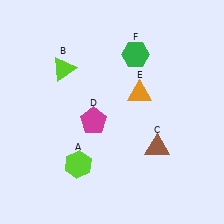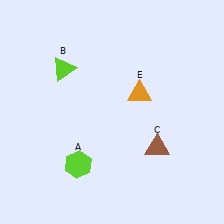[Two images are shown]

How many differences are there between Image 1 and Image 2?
There are 2 differences between the two images.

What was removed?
The magenta pentagon (D), the green hexagon (F) were removed in Image 2.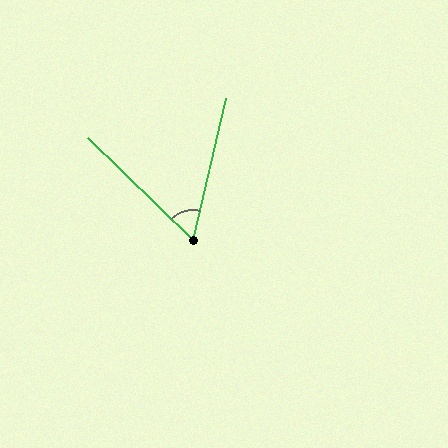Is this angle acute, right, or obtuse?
It is acute.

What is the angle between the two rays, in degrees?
Approximately 59 degrees.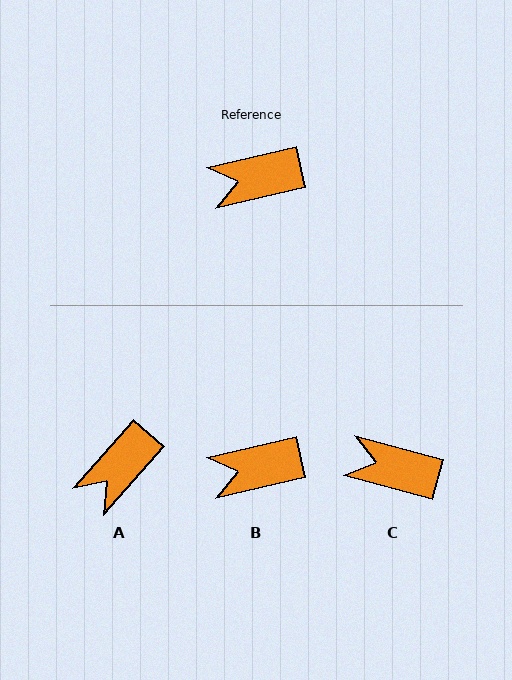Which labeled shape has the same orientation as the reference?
B.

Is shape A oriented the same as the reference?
No, it is off by about 35 degrees.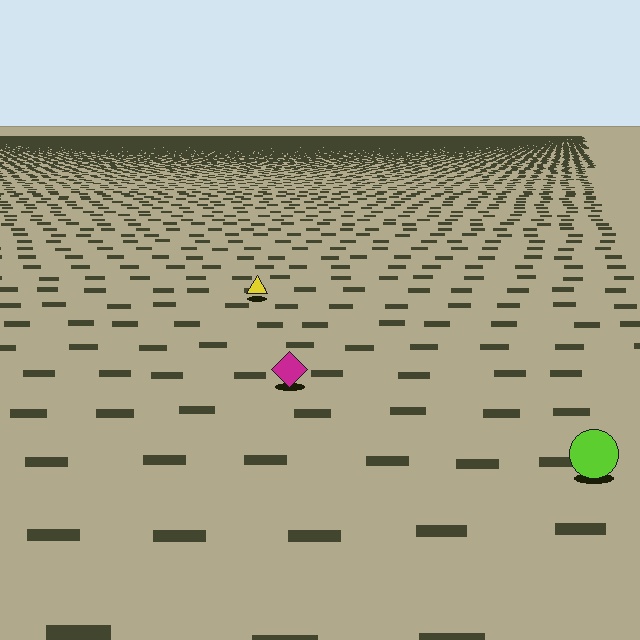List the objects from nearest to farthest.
From nearest to farthest: the lime circle, the magenta diamond, the yellow triangle.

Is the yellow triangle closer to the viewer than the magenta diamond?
No. The magenta diamond is closer — you can tell from the texture gradient: the ground texture is coarser near it.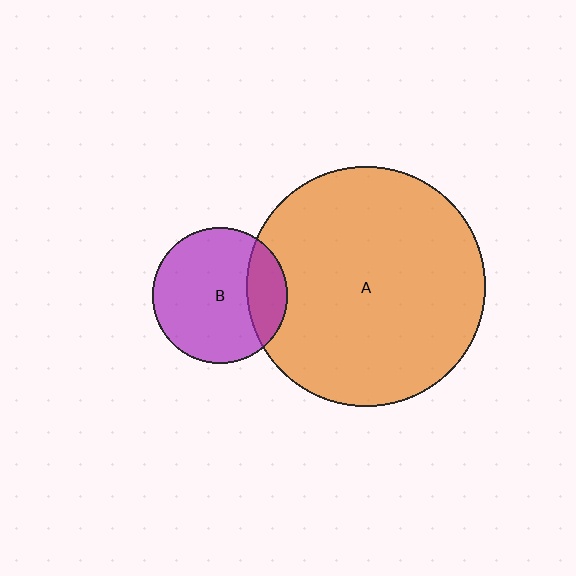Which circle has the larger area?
Circle A (orange).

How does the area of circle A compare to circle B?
Approximately 3.1 times.